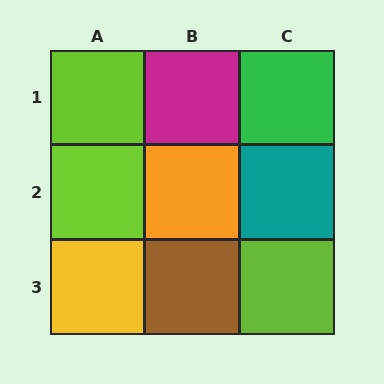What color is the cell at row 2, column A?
Lime.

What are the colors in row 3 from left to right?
Yellow, brown, lime.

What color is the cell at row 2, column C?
Teal.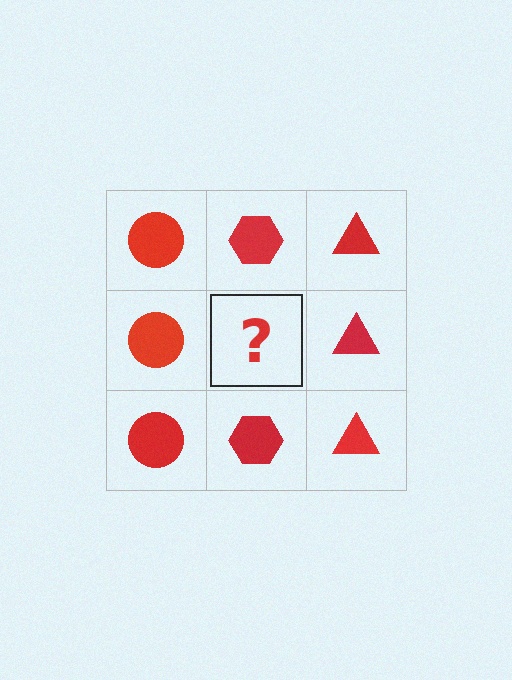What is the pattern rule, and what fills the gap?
The rule is that each column has a consistent shape. The gap should be filled with a red hexagon.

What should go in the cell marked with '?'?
The missing cell should contain a red hexagon.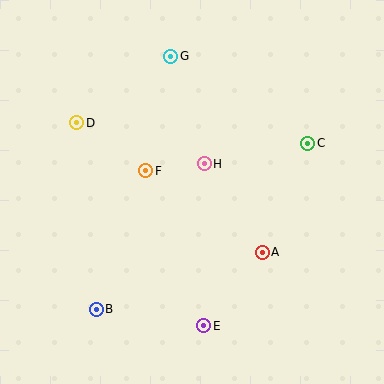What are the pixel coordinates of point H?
Point H is at (204, 164).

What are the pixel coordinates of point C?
Point C is at (308, 143).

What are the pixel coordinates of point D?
Point D is at (77, 123).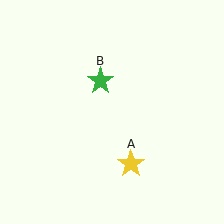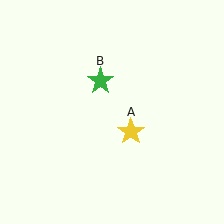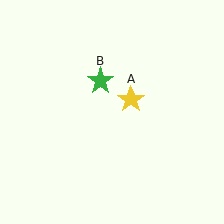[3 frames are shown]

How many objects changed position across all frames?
1 object changed position: yellow star (object A).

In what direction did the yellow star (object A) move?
The yellow star (object A) moved up.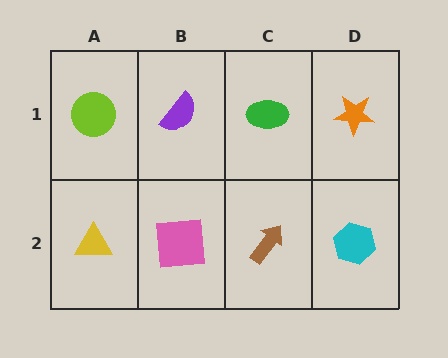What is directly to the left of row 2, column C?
A pink square.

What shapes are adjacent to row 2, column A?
A lime circle (row 1, column A), a pink square (row 2, column B).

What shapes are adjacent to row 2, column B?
A purple semicircle (row 1, column B), a yellow triangle (row 2, column A), a brown arrow (row 2, column C).